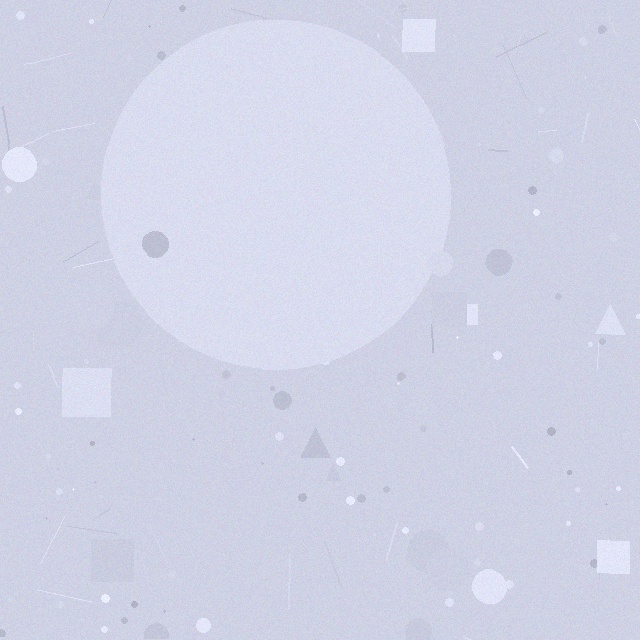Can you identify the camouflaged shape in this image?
The camouflaged shape is a circle.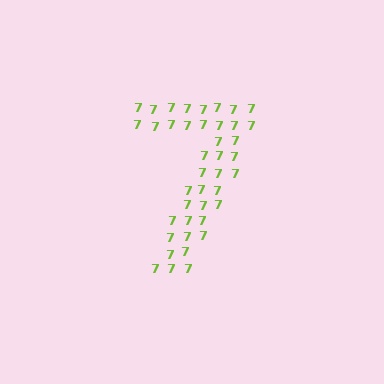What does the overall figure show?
The overall figure shows the digit 7.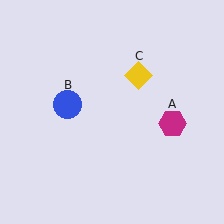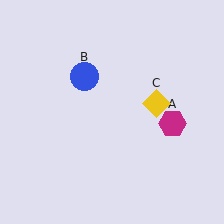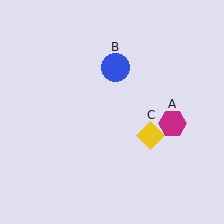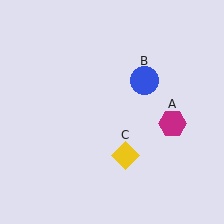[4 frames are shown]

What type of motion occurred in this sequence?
The blue circle (object B), yellow diamond (object C) rotated clockwise around the center of the scene.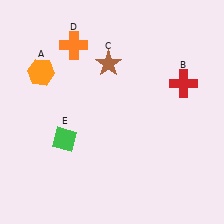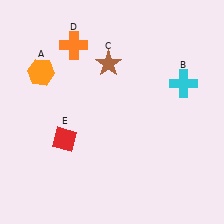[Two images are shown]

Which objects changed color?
B changed from red to cyan. E changed from green to red.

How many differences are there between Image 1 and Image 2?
There are 2 differences between the two images.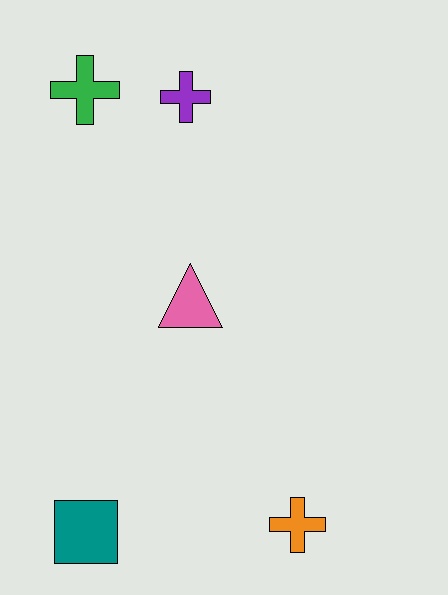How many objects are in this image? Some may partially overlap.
There are 5 objects.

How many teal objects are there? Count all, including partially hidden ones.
There is 1 teal object.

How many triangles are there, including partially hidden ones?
There is 1 triangle.